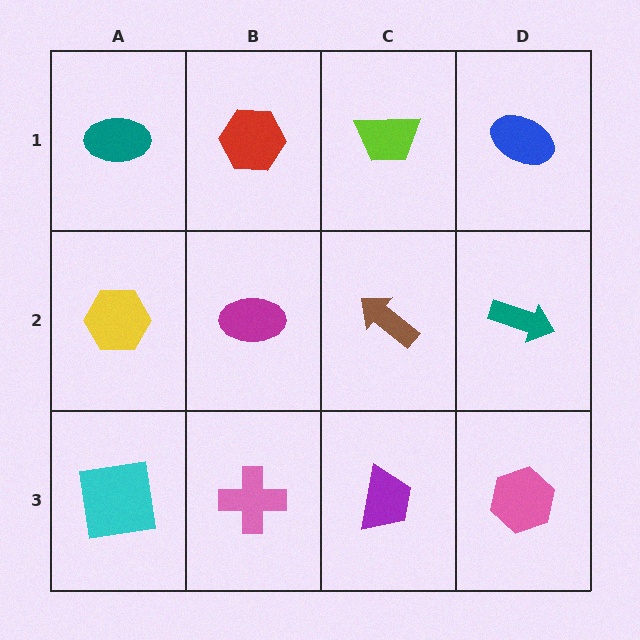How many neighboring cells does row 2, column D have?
3.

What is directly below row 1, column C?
A brown arrow.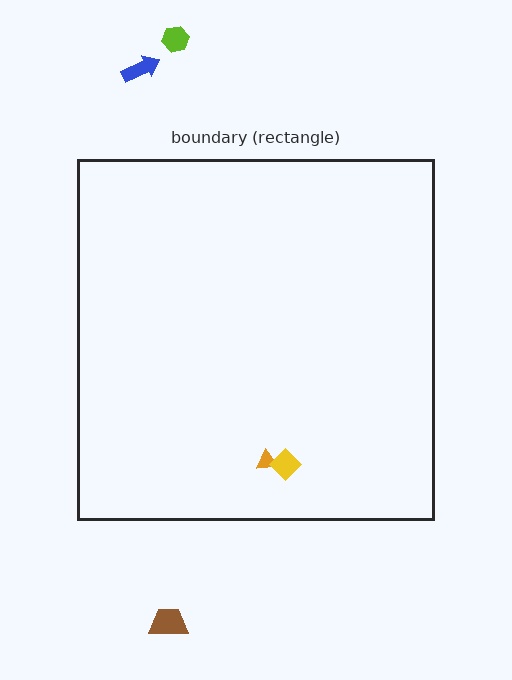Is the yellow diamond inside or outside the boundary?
Inside.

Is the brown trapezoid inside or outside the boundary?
Outside.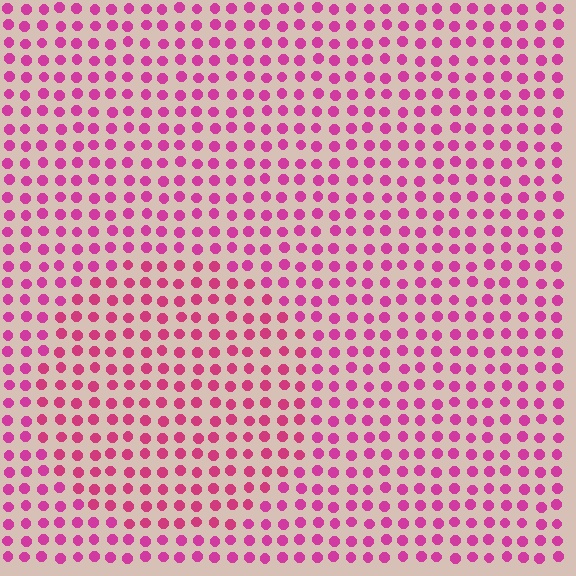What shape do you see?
I see a circle.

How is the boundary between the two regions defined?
The boundary is defined purely by a slight shift in hue (about 14 degrees). Spacing, size, and orientation are identical on both sides.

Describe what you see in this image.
The image is filled with small magenta elements in a uniform arrangement. A circle-shaped region is visible where the elements are tinted to a slightly different hue, forming a subtle color boundary.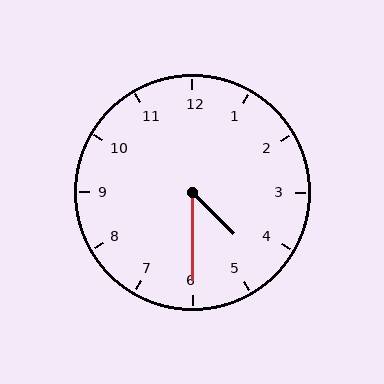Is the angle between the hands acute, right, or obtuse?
It is acute.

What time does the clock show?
4:30.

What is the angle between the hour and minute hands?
Approximately 45 degrees.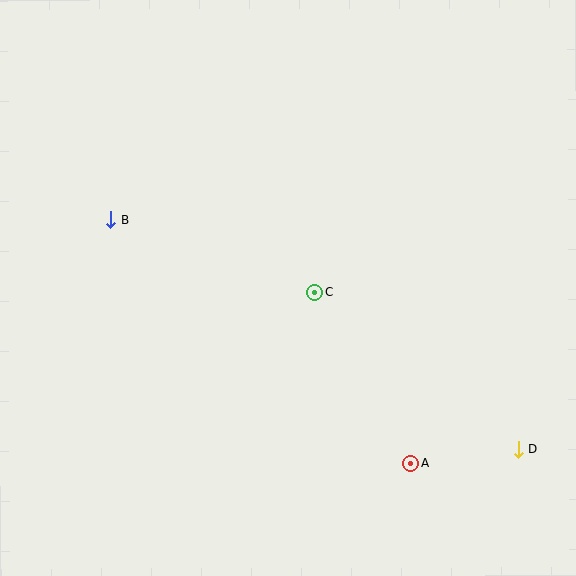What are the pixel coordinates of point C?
Point C is at (315, 292).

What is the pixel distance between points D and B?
The distance between D and B is 468 pixels.